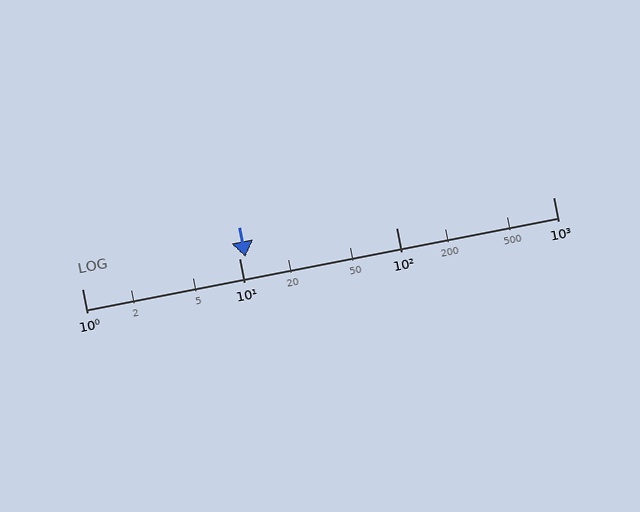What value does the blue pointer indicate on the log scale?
The pointer indicates approximately 11.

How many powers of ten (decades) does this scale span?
The scale spans 3 decades, from 1 to 1000.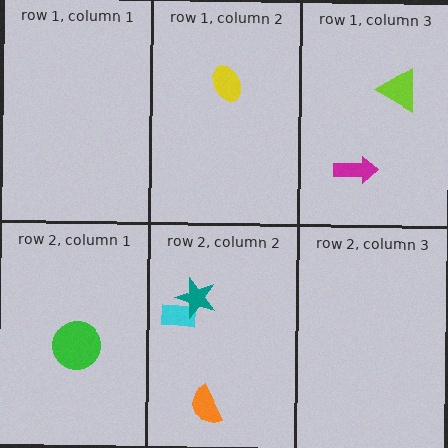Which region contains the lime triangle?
The row 1, column 3 region.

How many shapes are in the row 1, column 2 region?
1.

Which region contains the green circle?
The row 2, column 1 region.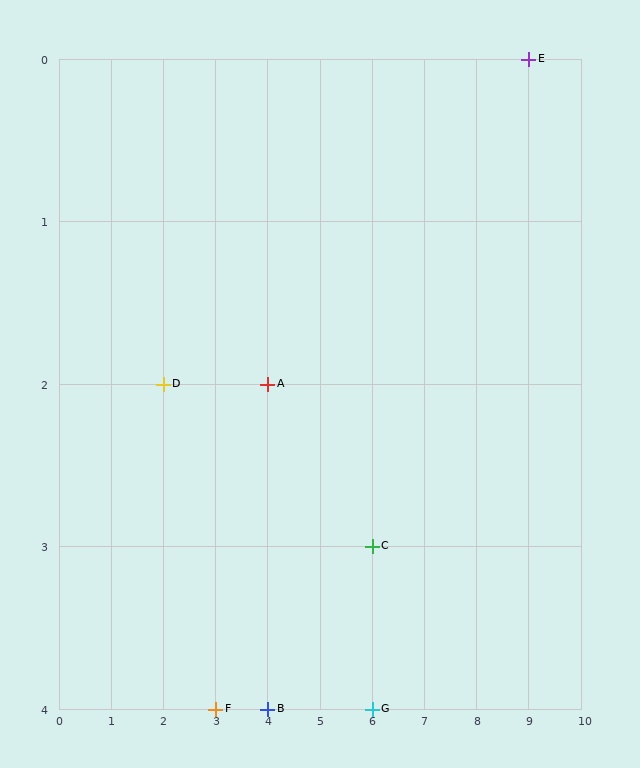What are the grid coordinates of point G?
Point G is at grid coordinates (6, 4).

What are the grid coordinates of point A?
Point A is at grid coordinates (4, 2).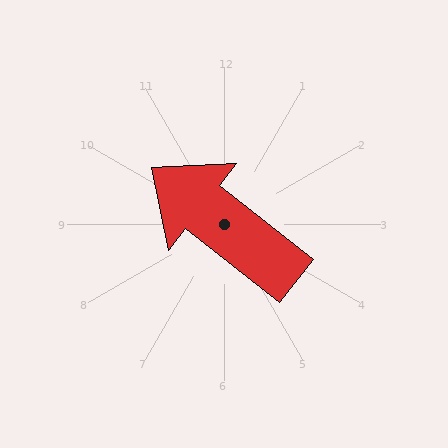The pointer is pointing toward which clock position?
Roughly 10 o'clock.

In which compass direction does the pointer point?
Northwest.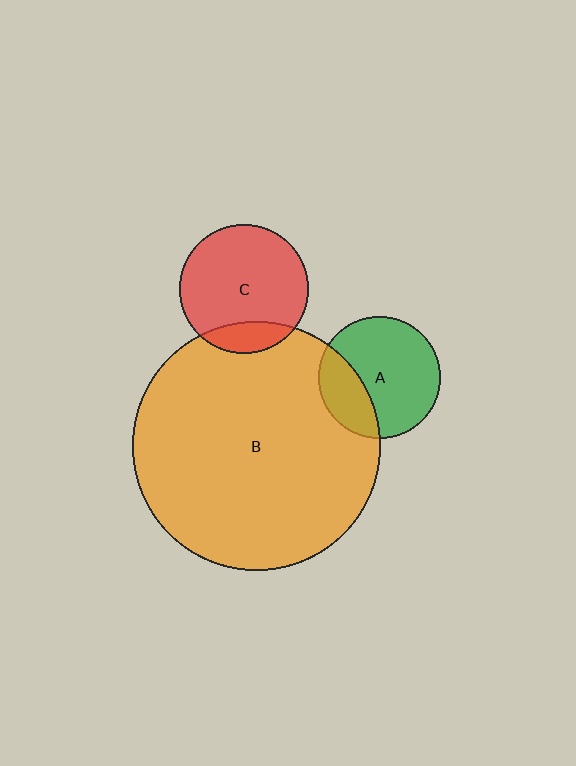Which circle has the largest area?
Circle B (orange).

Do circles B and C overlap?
Yes.